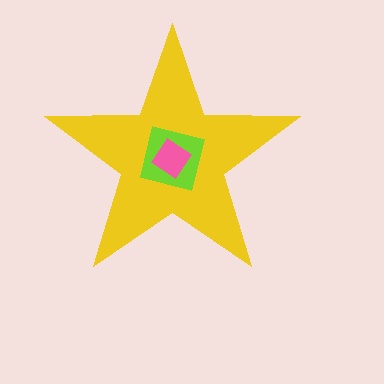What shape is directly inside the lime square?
The pink diamond.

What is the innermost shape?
The pink diamond.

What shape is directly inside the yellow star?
The lime square.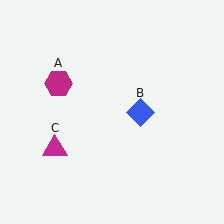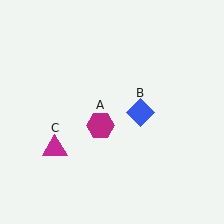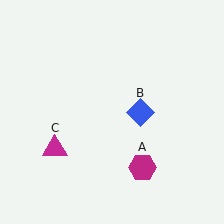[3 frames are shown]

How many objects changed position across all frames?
1 object changed position: magenta hexagon (object A).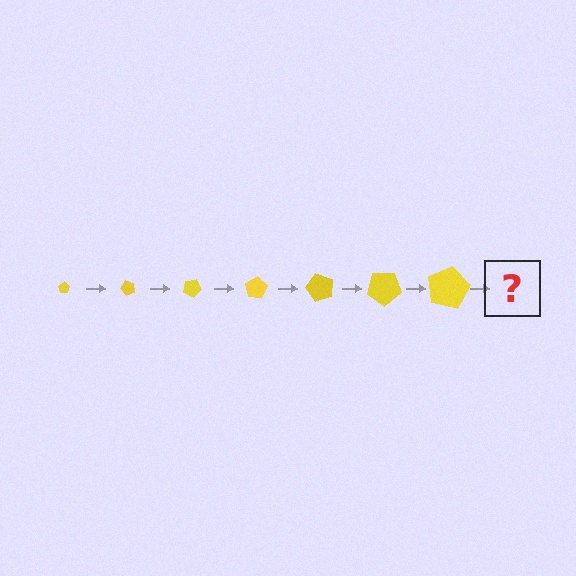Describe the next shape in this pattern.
It should be a pentagon, larger than the previous one and rotated 350 degrees from the start.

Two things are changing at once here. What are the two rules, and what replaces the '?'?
The two rules are that the pentagon grows larger each step and it rotates 50 degrees each step. The '?' should be a pentagon, larger than the previous one and rotated 350 degrees from the start.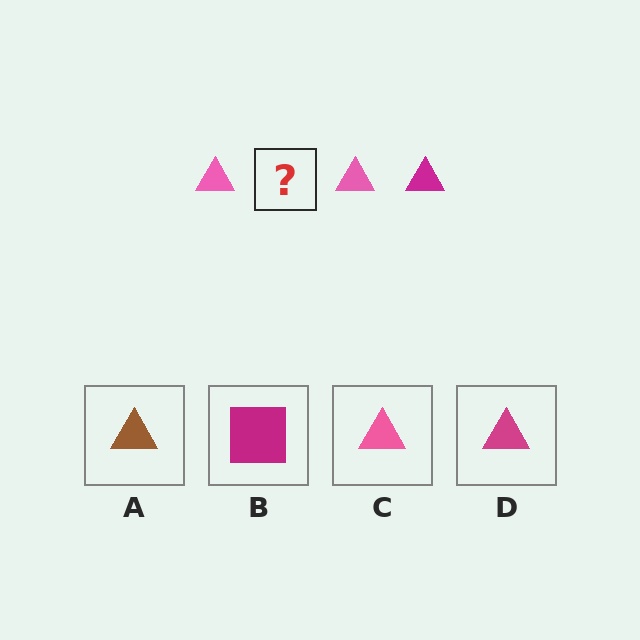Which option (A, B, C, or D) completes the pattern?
D.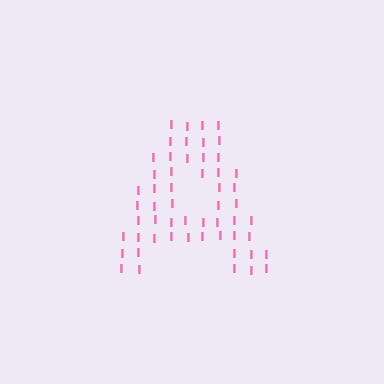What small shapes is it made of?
It is made of small letter I's.